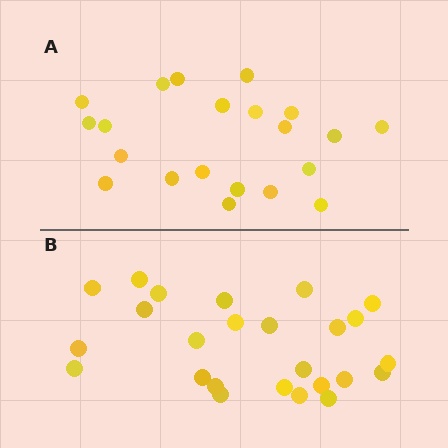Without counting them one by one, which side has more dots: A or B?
Region B (the bottom region) has more dots.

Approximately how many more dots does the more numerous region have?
Region B has about 4 more dots than region A.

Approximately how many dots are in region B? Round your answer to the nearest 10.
About 20 dots. (The exact count is 25, which rounds to 20.)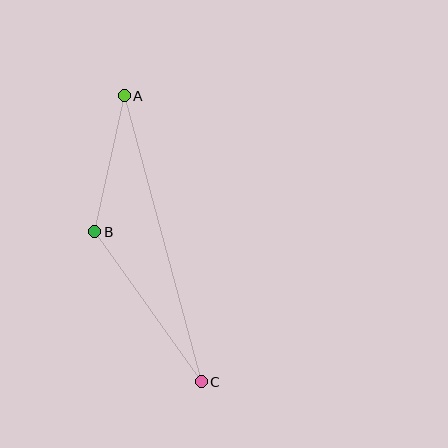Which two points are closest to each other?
Points A and B are closest to each other.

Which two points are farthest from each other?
Points A and C are farthest from each other.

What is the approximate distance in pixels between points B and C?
The distance between B and C is approximately 184 pixels.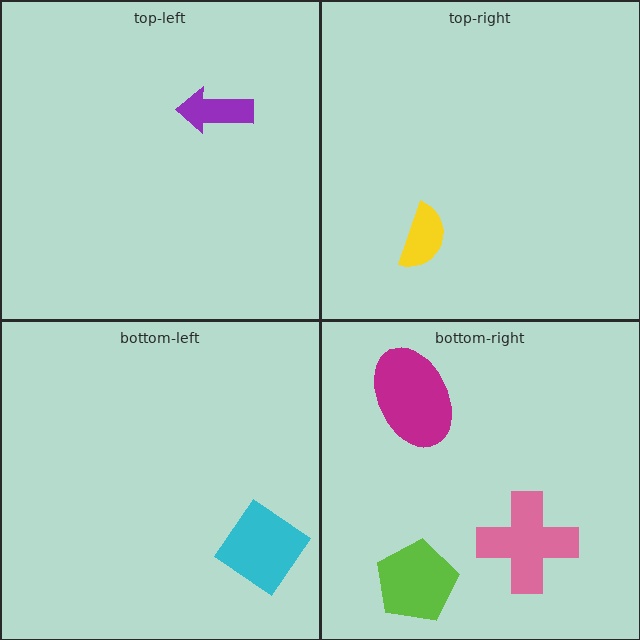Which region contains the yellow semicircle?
The top-right region.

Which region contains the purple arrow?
The top-left region.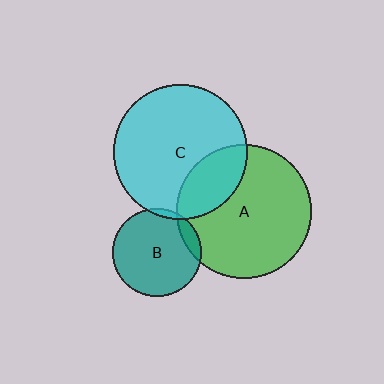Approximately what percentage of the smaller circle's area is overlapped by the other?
Approximately 10%.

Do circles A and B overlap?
Yes.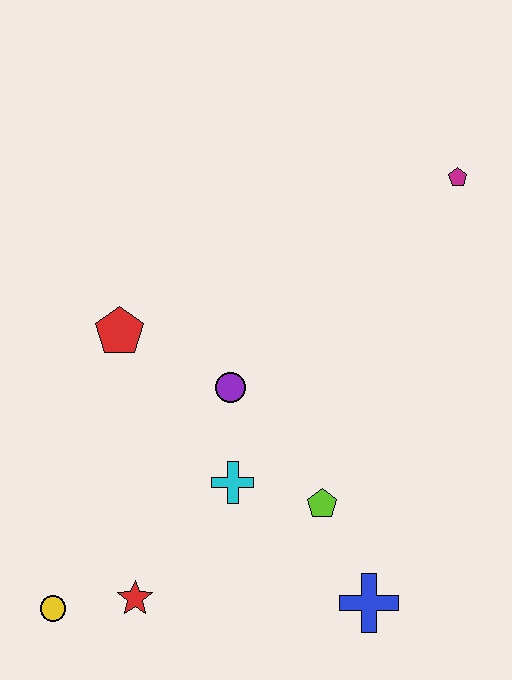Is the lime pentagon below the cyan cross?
Yes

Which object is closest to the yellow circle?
The red star is closest to the yellow circle.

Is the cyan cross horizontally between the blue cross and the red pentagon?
Yes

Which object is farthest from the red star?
The magenta pentagon is farthest from the red star.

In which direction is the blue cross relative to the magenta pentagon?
The blue cross is below the magenta pentagon.